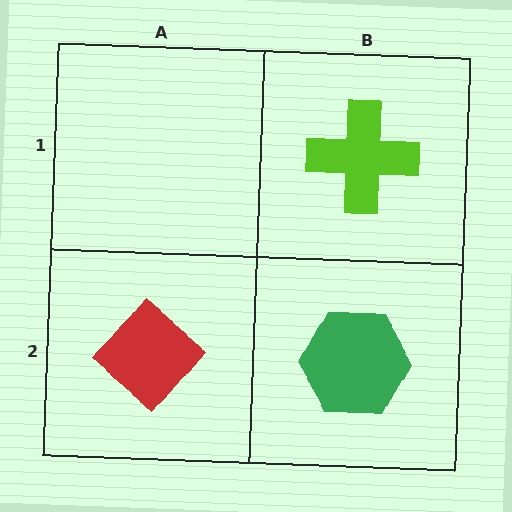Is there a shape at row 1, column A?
No, that cell is empty.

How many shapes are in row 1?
1 shape.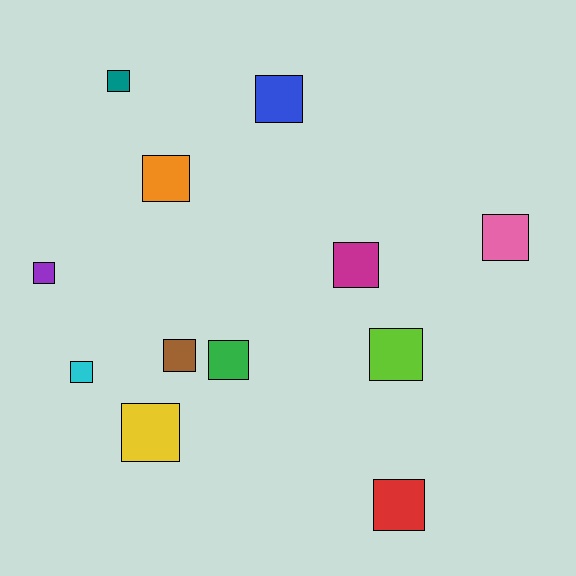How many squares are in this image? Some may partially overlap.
There are 12 squares.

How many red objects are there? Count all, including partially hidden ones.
There is 1 red object.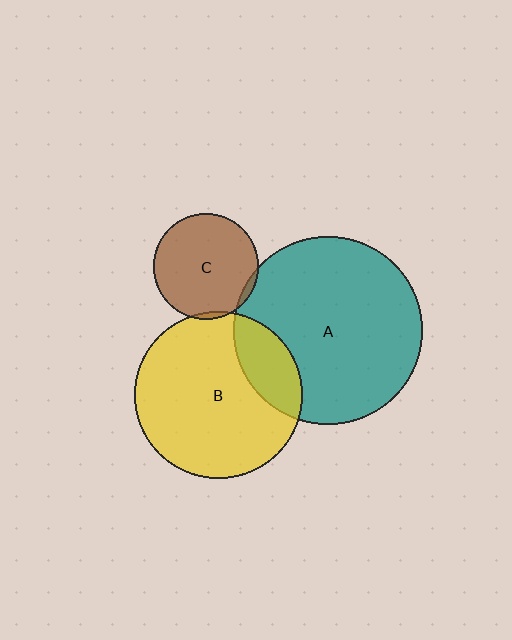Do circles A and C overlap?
Yes.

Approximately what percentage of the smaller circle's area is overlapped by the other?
Approximately 5%.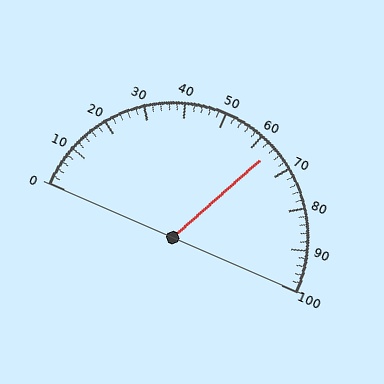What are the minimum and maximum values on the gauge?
The gauge ranges from 0 to 100.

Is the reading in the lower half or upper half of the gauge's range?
The reading is in the upper half of the range (0 to 100).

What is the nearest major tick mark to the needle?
The nearest major tick mark is 60.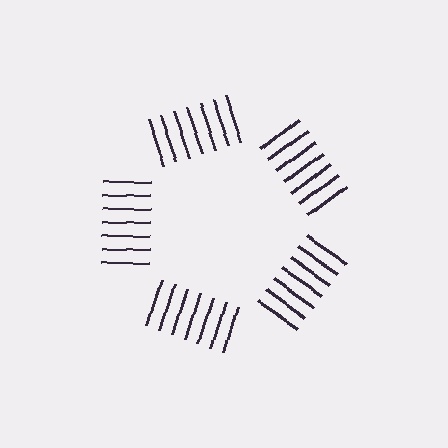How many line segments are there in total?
35 — 7 along each of the 5 edges.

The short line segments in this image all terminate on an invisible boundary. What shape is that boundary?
An illusory pentagon — the line segments terminate on its edges but no continuous stroke is drawn.